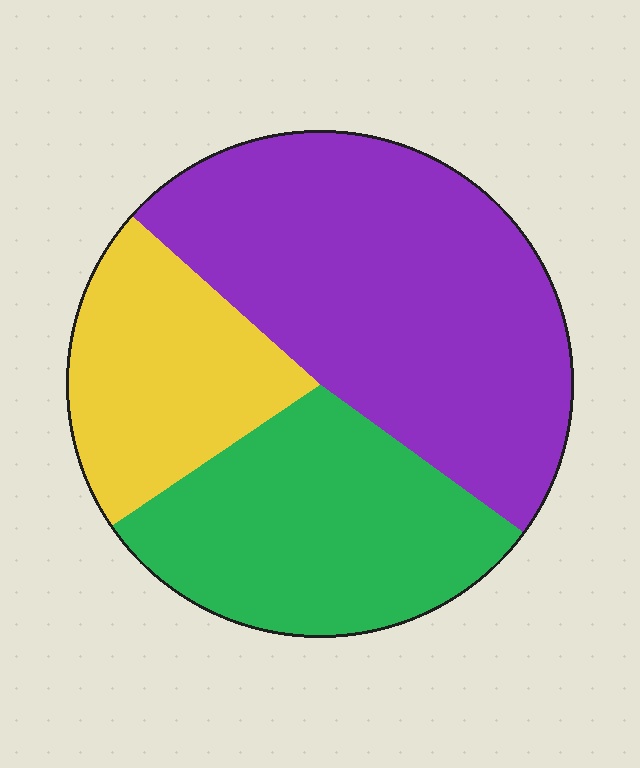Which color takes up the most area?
Purple, at roughly 50%.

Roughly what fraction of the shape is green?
Green covers 30% of the shape.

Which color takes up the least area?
Yellow, at roughly 20%.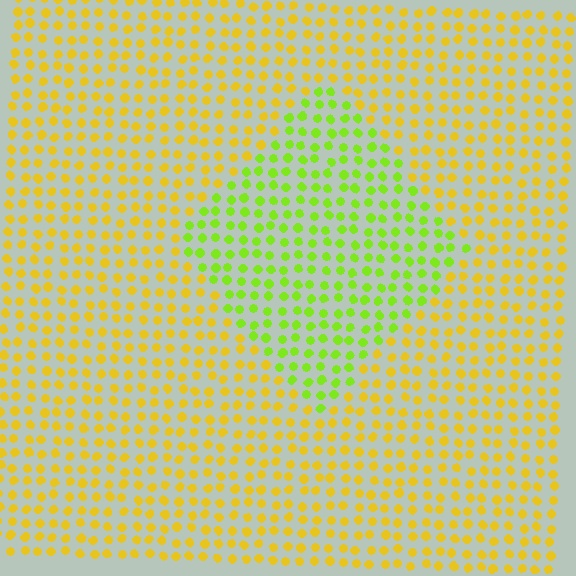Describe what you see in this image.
The image is filled with small yellow elements in a uniform arrangement. A diamond-shaped region is visible where the elements are tinted to a slightly different hue, forming a subtle color boundary.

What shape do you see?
I see a diamond.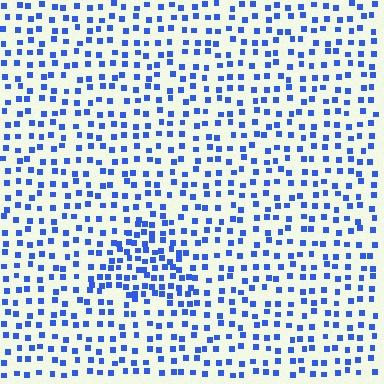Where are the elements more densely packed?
The elements are more densely packed inside the triangle boundary.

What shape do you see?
I see a triangle.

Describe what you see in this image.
The image contains small blue elements arranged at two different densities. A triangle-shaped region is visible where the elements are more densely packed than the surrounding area.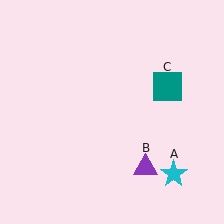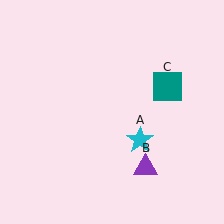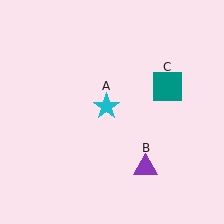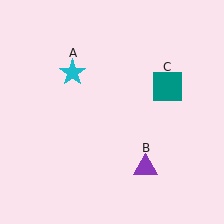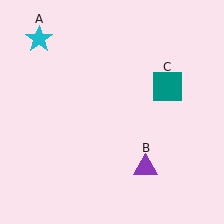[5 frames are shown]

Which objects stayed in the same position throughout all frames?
Purple triangle (object B) and teal square (object C) remained stationary.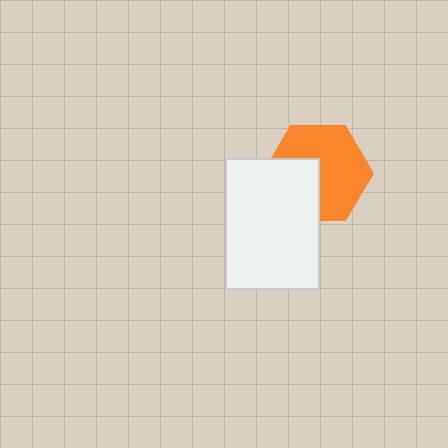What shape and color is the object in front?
The object in front is a white rectangle.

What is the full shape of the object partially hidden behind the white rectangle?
The partially hidden object is an orange hexagon.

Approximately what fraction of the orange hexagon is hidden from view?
Roughly 36% of the orange hexagon is hidden behind the white rectangle.